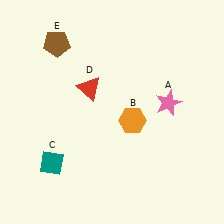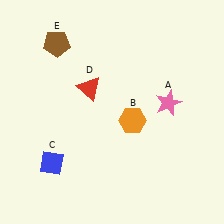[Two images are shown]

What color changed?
The diamond (C) changed from teal in Image 1 to blue in Image 2.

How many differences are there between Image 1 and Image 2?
There is 1 difference between the two images.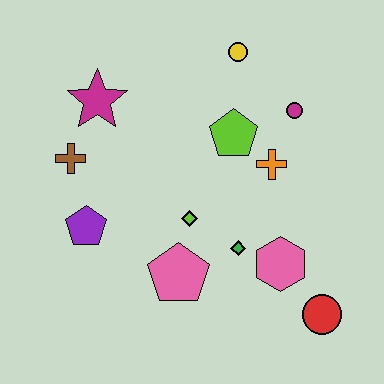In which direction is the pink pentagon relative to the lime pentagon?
The pink pentagon is below the lime pentagon.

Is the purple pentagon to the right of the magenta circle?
No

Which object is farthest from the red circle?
The magenta star is farthest from the red circle.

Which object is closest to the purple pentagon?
The brown cross is closest to the purple pentagon.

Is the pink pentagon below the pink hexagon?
Yes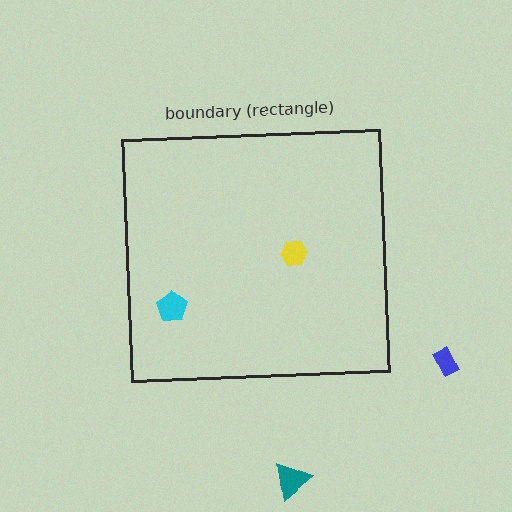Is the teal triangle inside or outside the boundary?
Outside.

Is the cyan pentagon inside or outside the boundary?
Inside.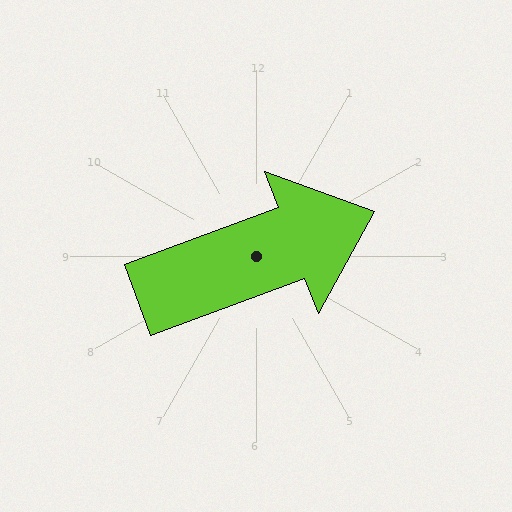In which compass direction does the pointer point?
East.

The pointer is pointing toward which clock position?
Roughly 2 o'clock.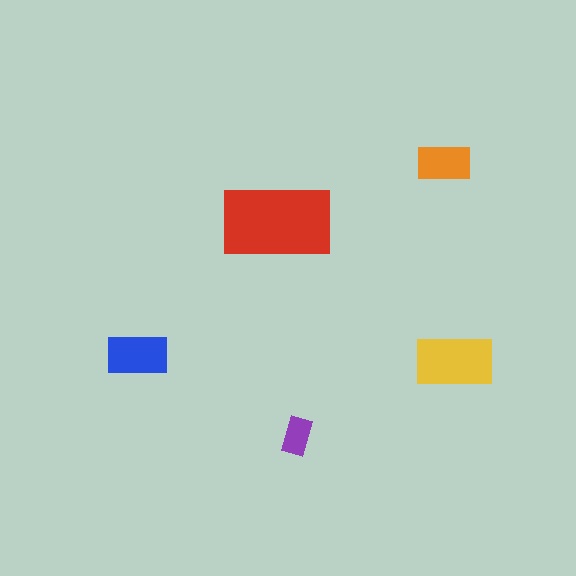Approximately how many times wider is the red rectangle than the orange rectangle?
About 2 times wider.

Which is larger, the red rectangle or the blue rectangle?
The red one.